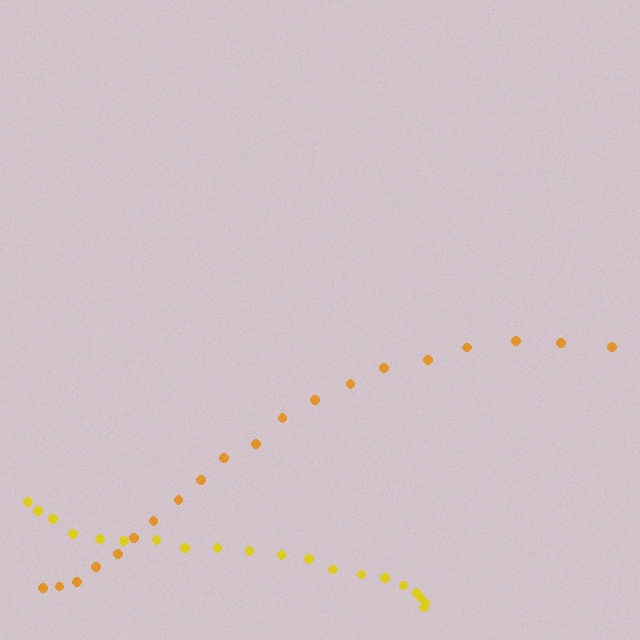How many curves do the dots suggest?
There are 2 distinct paths.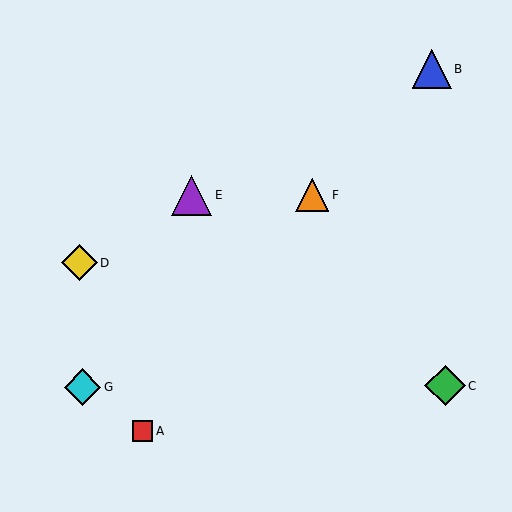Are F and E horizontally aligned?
Yes, both are at y≈195.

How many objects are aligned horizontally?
2 objects (E, F) are aligned horizontally.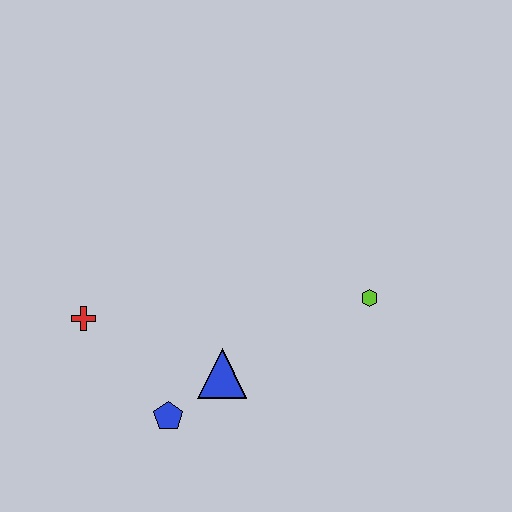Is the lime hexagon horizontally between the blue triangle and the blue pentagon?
No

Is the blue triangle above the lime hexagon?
No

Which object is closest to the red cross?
The blue pentagon is closest to the red cross.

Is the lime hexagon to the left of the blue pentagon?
No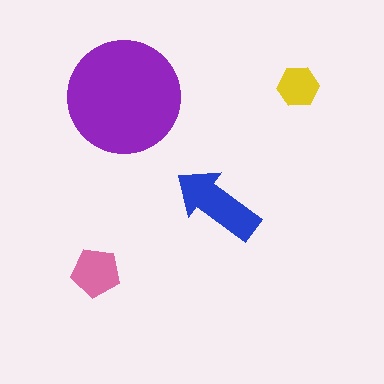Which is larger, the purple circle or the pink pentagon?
The purple circle.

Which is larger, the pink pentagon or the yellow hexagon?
The pink pentagon.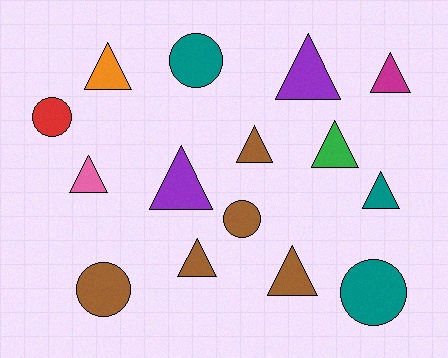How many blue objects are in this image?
There are no blue objects.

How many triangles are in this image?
There are 10 triangles.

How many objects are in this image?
There are 15 objects.